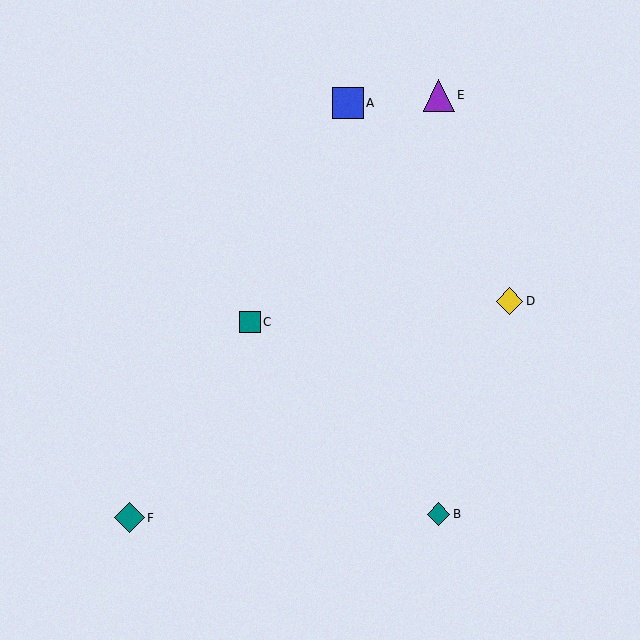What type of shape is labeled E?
Shape E is a purple triangle.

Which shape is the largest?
The purple triangle (labeled E) is the largest.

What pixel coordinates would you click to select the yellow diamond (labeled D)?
Click at (509, 301) to select the yellow diamond D.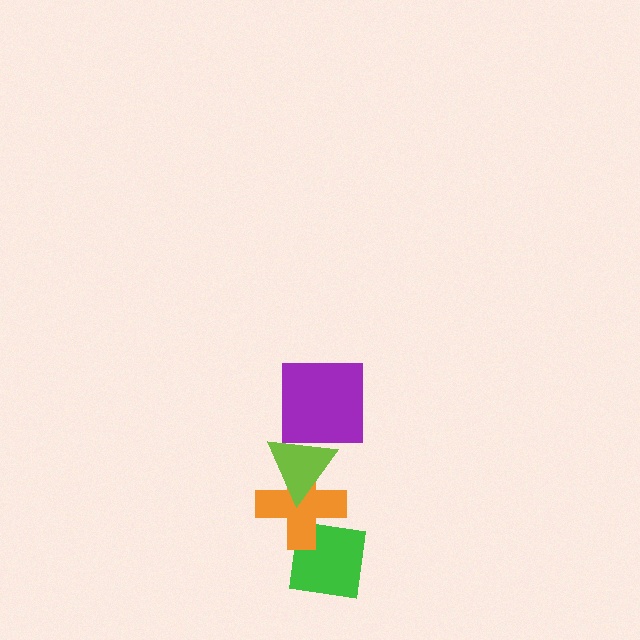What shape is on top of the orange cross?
The lime triangle is on top of the orange cross.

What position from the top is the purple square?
The purple square is 1st from the top.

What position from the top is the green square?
The green square is 4th from the top.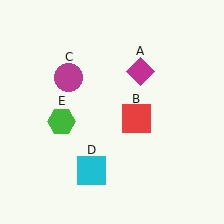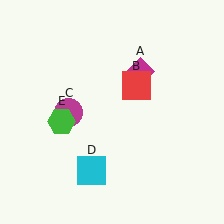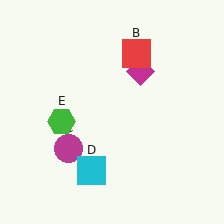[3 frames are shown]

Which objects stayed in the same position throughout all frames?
Magenta diamond (object A) and cyan square (object D) and green hexagon (object E) remained stationary.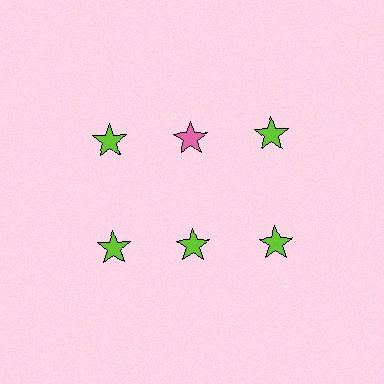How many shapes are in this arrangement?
There are 6 shapes arranged in a grid pattern.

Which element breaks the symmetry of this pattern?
The pink star in the top row, second from left column breaks the symmetry. All other shapes are lime stars.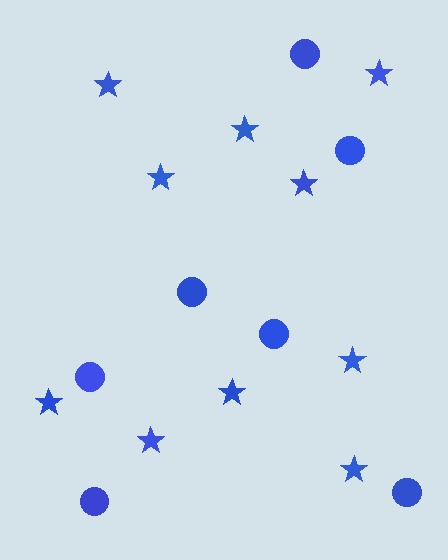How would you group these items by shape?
There are 2 groups: one group of stars (10) and one group of circles (7).